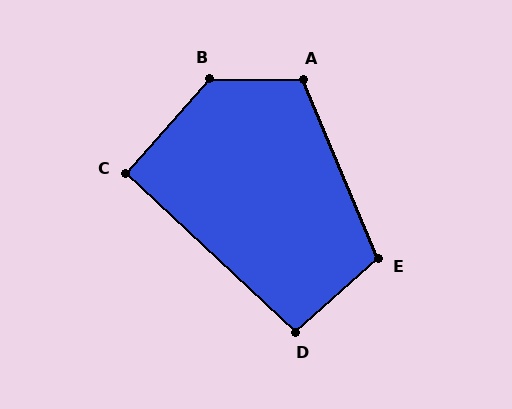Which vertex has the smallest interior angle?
C, at approximately 92 degrees.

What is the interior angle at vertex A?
Approximately 113 degrees (obtuse).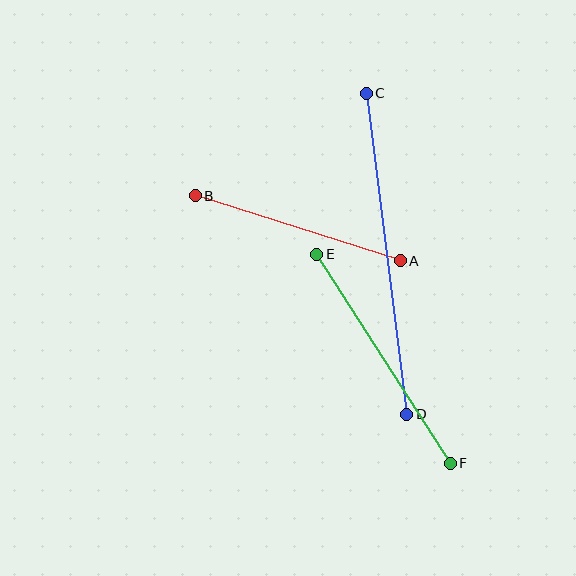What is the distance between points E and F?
The distance is approximately 248 pixels.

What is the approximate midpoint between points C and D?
The midpoint is at approximately (386, 254) pixels.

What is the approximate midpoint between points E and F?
The midpoint is at approximately (384, 359) pixels.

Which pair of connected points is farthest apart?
Points C and D are farthest apart.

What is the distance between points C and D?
The distance is approximately 324 pixels.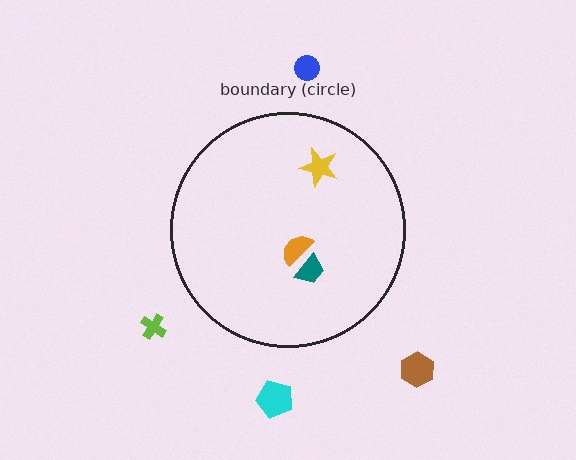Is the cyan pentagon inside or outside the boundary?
Outside.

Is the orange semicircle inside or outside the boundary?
Inside.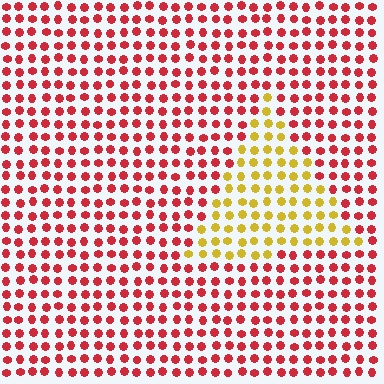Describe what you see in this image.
The image is filled with small red elements in a uniform arrangement. A triangle-shaped region is visible where the elements are tinted to a slightly different hue, forming a subtle color boundary.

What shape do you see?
I see a triangle.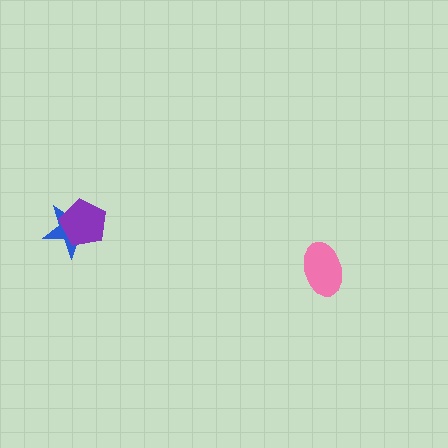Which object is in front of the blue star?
The purple pentagon is in front of the blue star.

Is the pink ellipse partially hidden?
No, no other shape covers it.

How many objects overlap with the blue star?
1 object overlaps with the blue star.